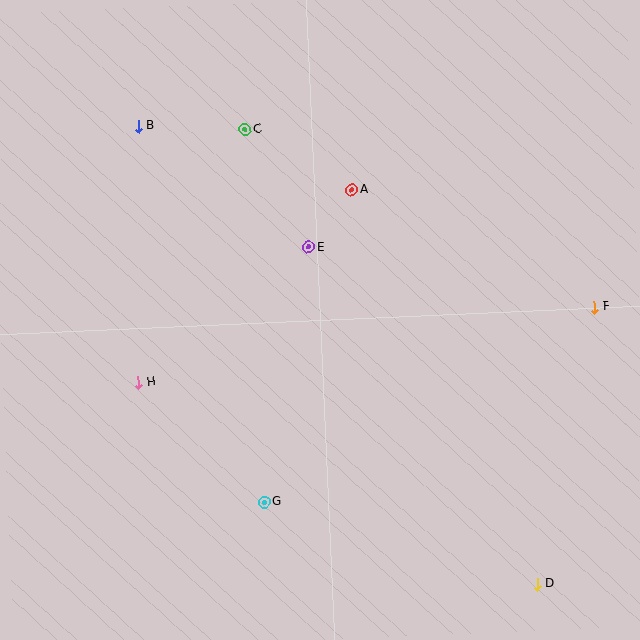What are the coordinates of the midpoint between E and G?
The midpoint between E and G is at (287, 374).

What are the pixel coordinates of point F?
Point F is at (595, 307).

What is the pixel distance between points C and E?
The distance between C and E is 134 pixels.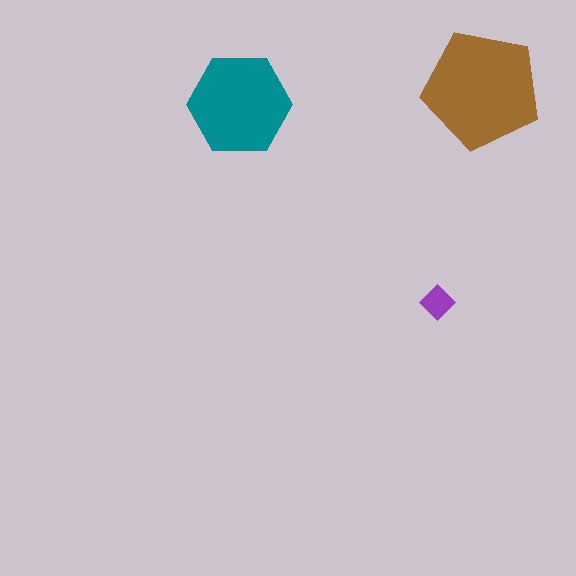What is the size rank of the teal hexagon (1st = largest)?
2nd.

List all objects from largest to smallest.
The brown pentagon, the teal hexagon, the purple diamond.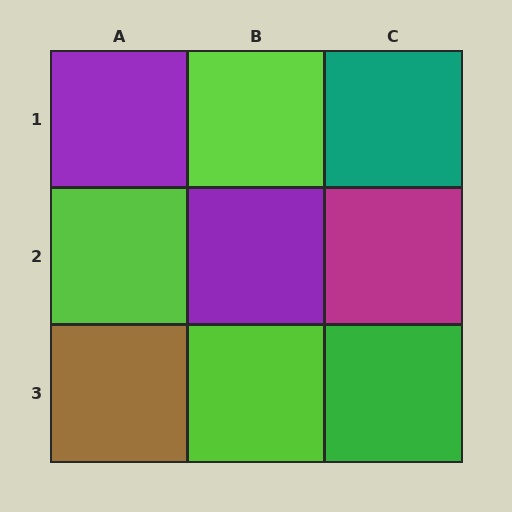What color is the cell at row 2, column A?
Lime.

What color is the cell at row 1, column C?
Teal.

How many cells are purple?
2 cells are purple.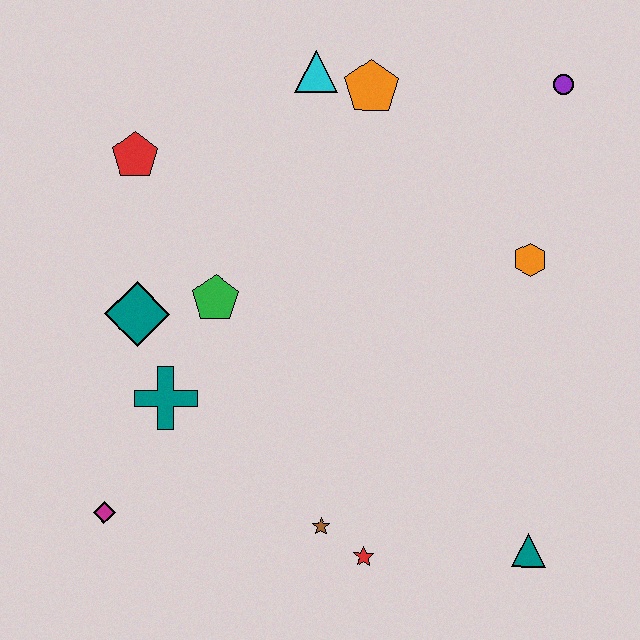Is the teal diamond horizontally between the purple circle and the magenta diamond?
Yes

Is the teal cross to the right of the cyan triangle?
No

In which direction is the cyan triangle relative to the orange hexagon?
The cyan triangle is to the left of the orange hexagon.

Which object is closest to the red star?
The brown star is closest to the red star.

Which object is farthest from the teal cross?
The purple circle is farthest from the teal cross.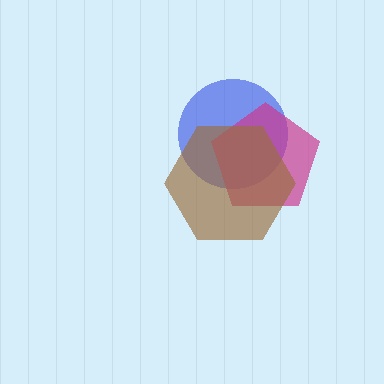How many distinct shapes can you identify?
There are 3 distinct shapes: a blue circle, a magenta pentagon, a brown hexagon.